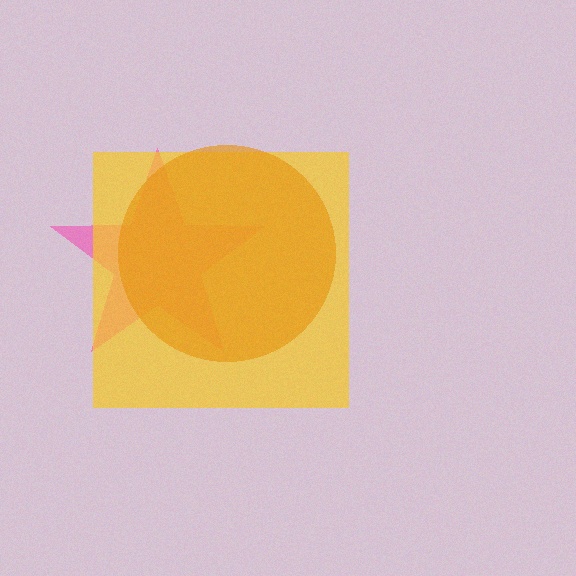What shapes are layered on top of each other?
The layered shapes are: a pink star, a yellow square, an orange circle.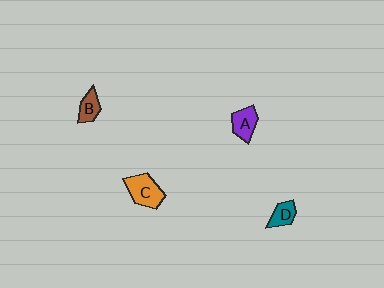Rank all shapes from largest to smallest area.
From largest to smallest: C (orange), A (purple), B (brown), D (teal).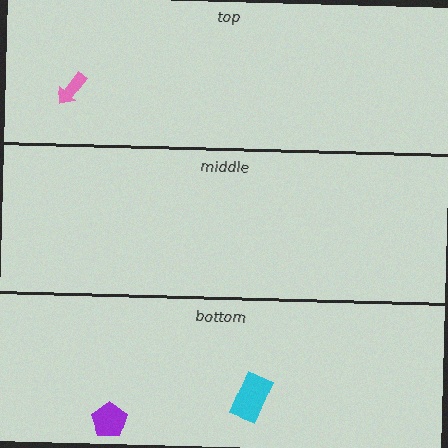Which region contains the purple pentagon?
The bottom region.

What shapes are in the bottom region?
The cyan rectangle, the purple pentagon.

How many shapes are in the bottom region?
2.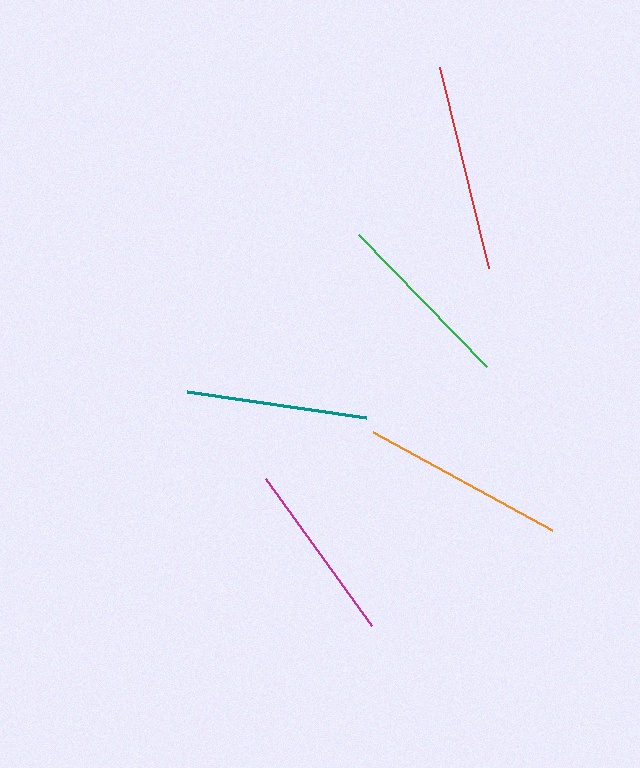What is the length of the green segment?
The green segment is approximately 183 pixels long.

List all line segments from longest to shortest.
From longest to shortest: red, orange, green, magenta, teal.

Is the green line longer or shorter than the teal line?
The green line is longer than the teal line.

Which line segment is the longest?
The red line is the longest at approximately 207 pixels.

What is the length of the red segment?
The red segment is approximately 207 pixels long.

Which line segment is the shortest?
The teal line is the shortest at approximately 180 pixels.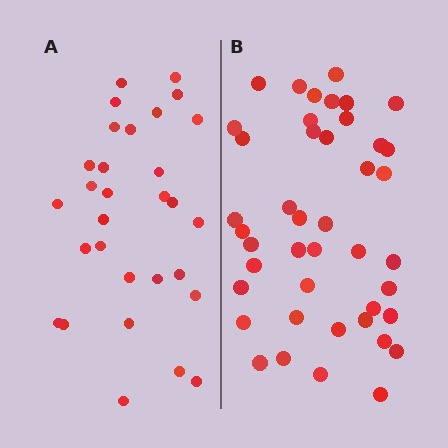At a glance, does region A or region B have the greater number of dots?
Region B (the right region) has more dots.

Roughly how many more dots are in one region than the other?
Region B has approximately 15 more dots than region A.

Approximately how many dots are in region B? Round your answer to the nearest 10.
About 40 dots. (The exact count is 43, which rounds to 40.)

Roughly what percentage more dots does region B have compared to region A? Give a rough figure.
About 45% more.